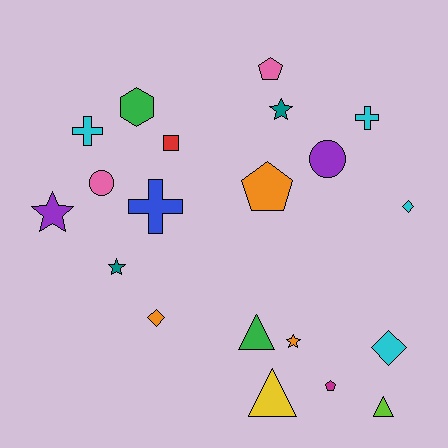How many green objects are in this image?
There are 2 green objects.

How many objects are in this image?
There are 20 objects.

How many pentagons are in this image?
There are 3 pentagons.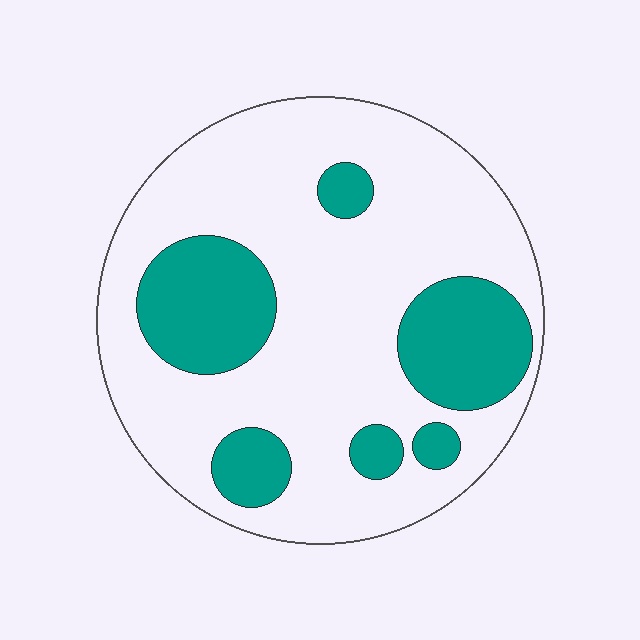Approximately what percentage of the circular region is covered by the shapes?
Approximately 25%.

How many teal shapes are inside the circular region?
6.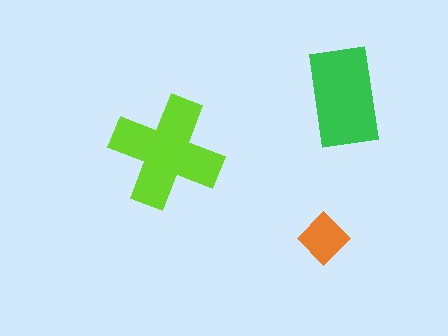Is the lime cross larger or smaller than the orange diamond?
Larger.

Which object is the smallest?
The orange diamond.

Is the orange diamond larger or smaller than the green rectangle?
Smaller.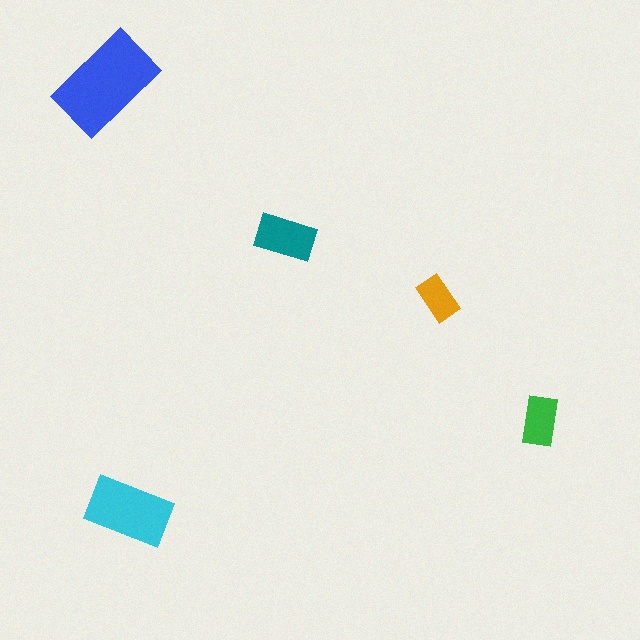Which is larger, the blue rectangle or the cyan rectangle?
The blue one.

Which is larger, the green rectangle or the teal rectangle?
The teal one.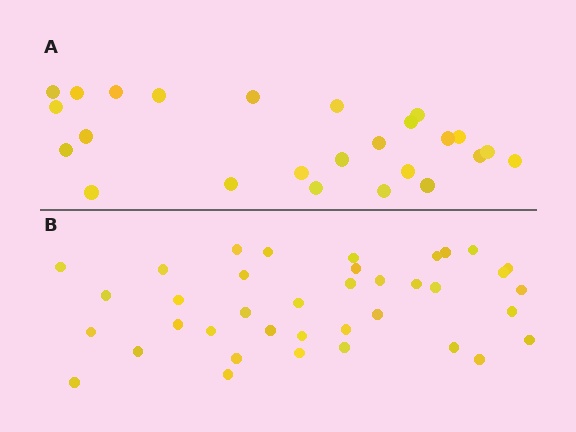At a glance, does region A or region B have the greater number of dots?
Region B (the bottom region) has more dots.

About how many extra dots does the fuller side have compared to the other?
Region B has approximately 15 more dots than region A.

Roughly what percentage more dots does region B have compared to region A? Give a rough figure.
About 50% more.